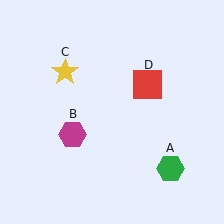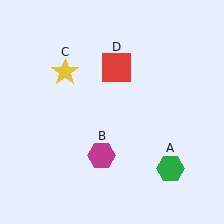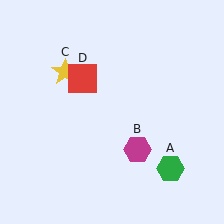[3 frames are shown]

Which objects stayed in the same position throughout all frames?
Green hexagon (object A) and yellow star (object C) remained stationary.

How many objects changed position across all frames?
2 objects changed position: magenta hexagon (object B), red square (object D).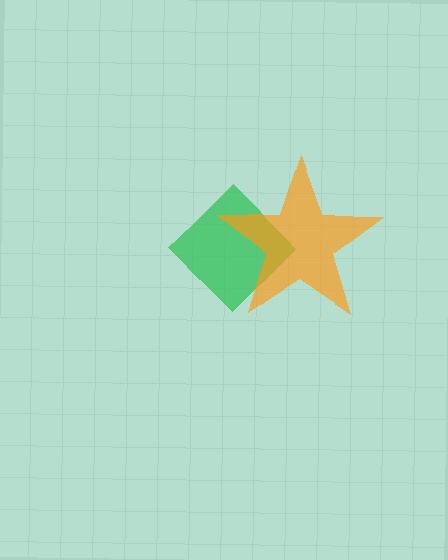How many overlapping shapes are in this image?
There are 2 overlapping shapes in the image.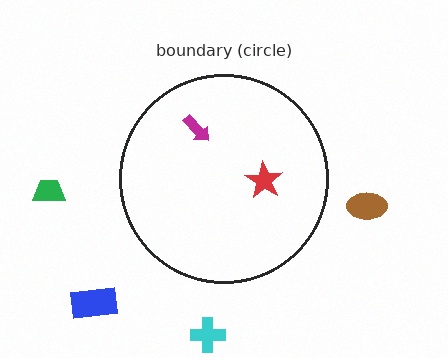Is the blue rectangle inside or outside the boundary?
Outside.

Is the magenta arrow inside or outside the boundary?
Inside.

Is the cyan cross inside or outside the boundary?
Outside.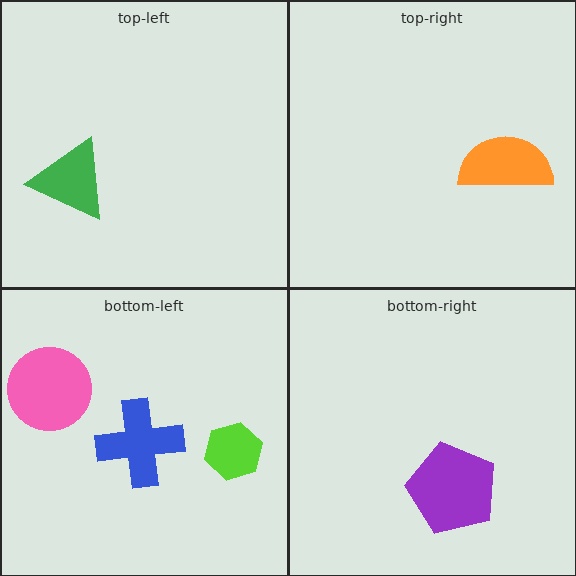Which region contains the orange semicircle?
The top-right region.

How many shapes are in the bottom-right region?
1.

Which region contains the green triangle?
The top-left region.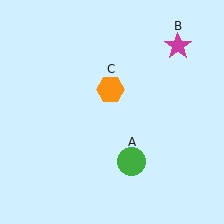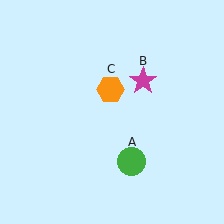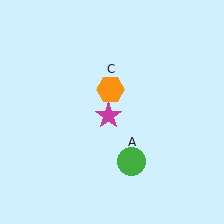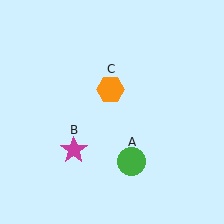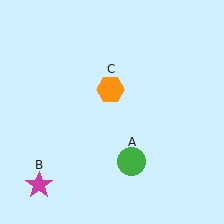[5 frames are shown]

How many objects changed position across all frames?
1 object changed position: magenta star (object B).